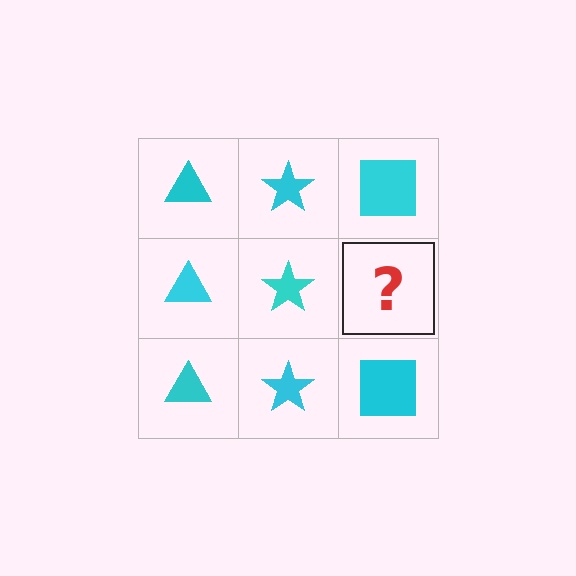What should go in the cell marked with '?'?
The missing cell should contain a cyan square.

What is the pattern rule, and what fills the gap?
The rule is that each column has a consistent shape. The gap should be filled with a cyan square.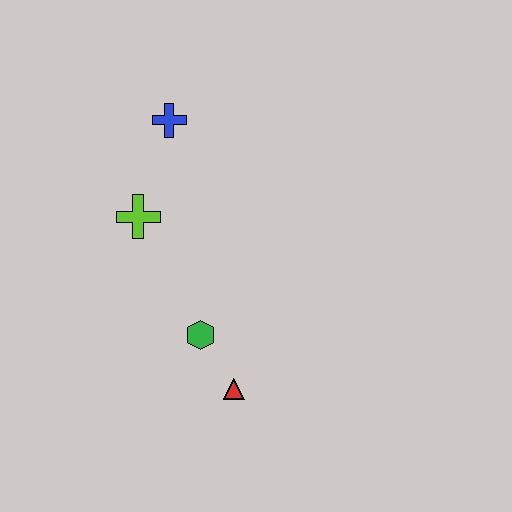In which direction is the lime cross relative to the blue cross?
The lime cross is below the blue cross.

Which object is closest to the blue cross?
The lime cross is closest to the blue cross.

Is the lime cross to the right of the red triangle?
No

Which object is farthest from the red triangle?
The blue cross is farthest from the red triangle.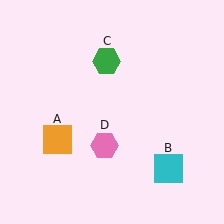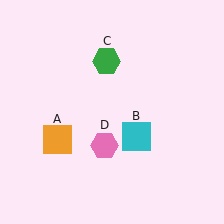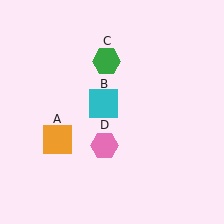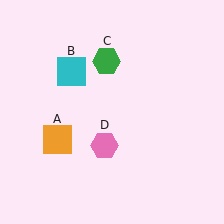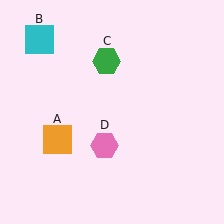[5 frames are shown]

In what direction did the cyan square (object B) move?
The cyan square (object B) moved up and to the left.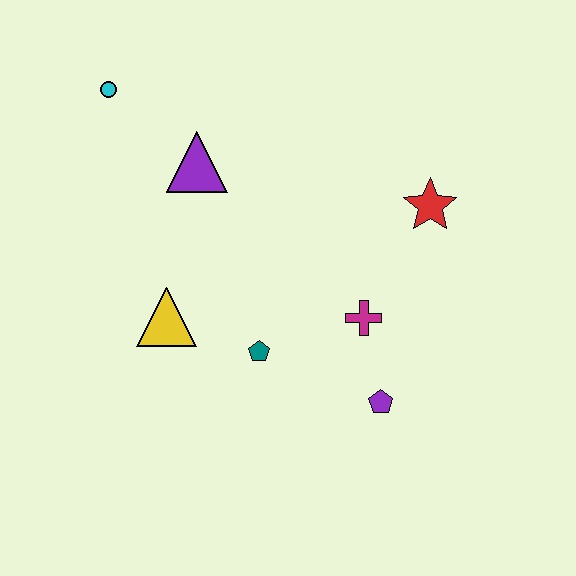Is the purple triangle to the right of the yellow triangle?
Yes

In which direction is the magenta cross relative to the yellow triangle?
The magenta cross is to the right of the yellow triangle.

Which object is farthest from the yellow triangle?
The red star is farthest from the yellow triangle.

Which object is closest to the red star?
The magenta cross is closest to the red star.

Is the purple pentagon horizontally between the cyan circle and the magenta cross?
No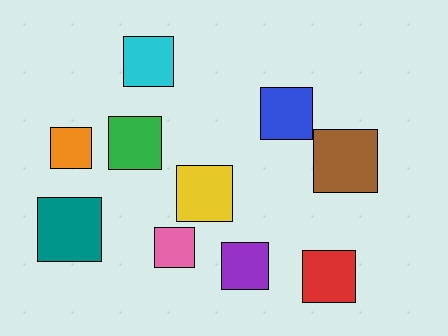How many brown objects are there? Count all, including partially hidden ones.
There is 1 brown object.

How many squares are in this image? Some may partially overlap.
There are 10 squares.